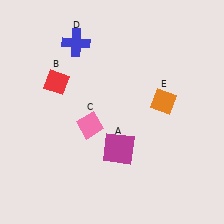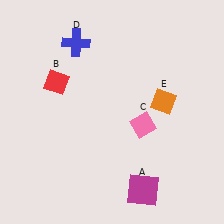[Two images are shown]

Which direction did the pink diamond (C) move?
The pink diamond (C) moved right.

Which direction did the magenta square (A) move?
The magenta square (A) moved down.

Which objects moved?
The objects that moved are: the magenta square (A), the pink diamond (C).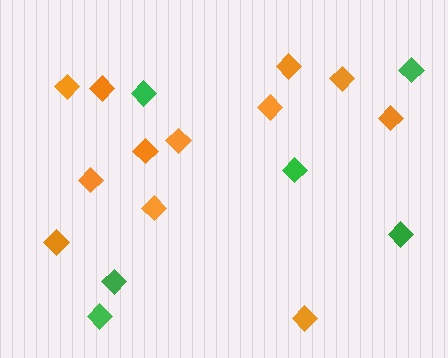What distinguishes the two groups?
There are 2 groups: one group of orange diamonds (12) and one group of green diamonds (6).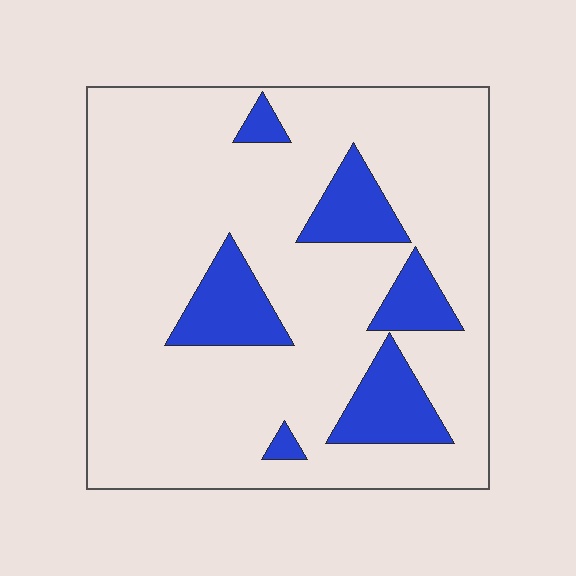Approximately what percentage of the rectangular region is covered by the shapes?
Approximately 15%.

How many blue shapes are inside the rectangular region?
6.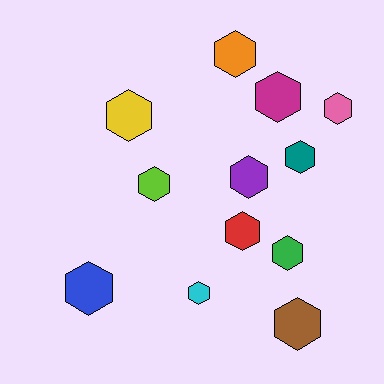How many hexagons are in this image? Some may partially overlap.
There are 12 hexagons.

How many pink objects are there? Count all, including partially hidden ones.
There is 1 pink object.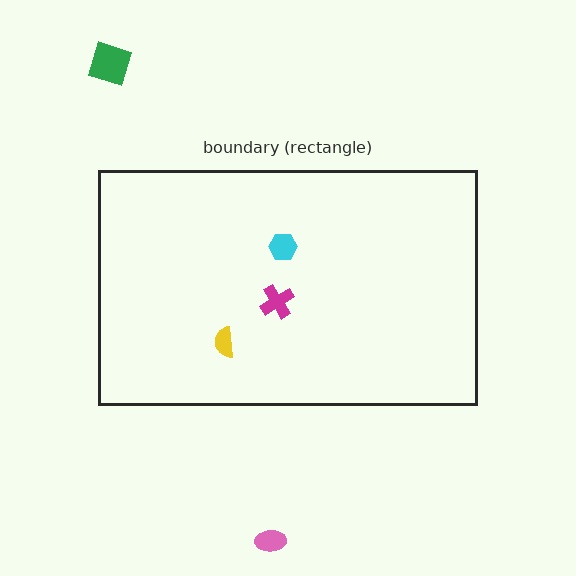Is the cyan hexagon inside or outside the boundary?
Inside.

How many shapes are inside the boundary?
3 inside, 2 outside.